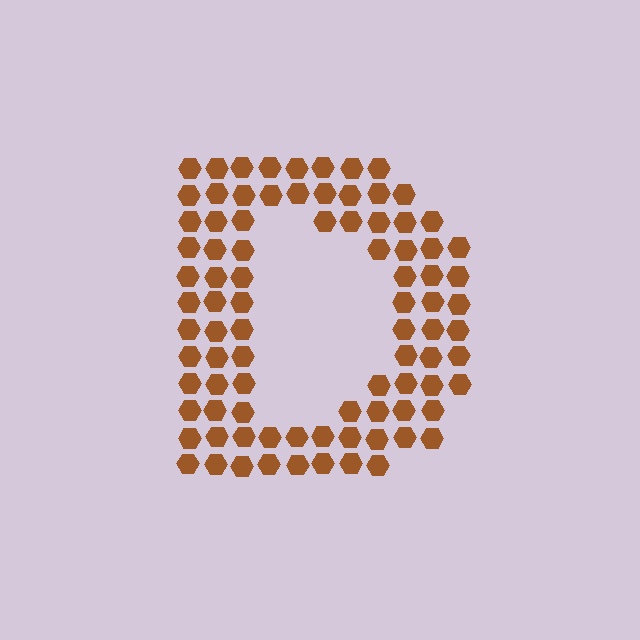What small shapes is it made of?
It is made of small hexagons.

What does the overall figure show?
The overall figure shows the letter D.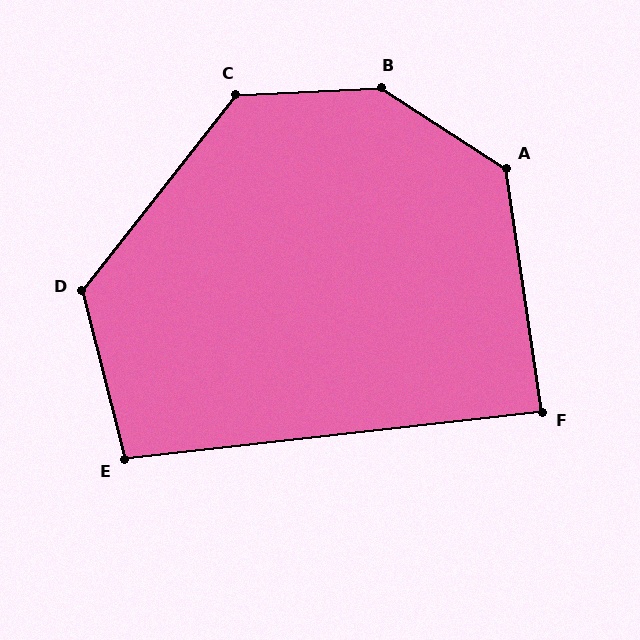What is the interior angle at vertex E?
Approximately 98 degrees (obtuse).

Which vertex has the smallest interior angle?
F, at approximately 88 degrees.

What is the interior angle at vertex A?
Approximately 131 degrees (obtuse).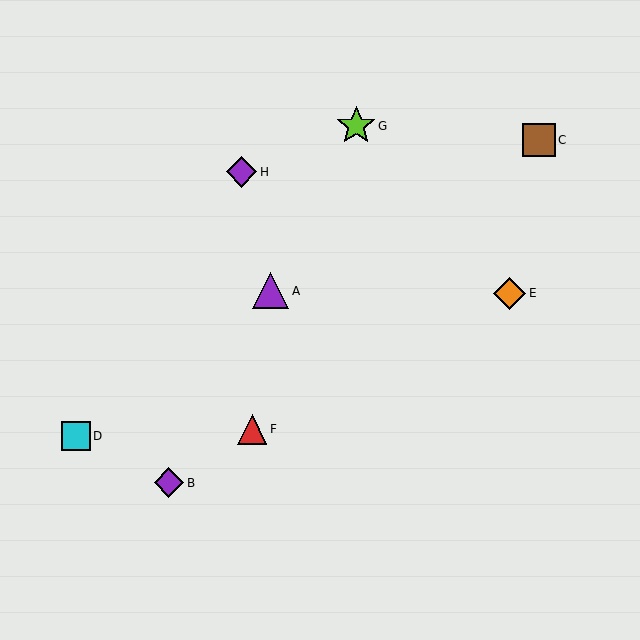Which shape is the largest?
The lime star (labeled G) is the largest.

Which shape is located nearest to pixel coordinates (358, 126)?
The lime star (labeled G) at (356, 126) is nearest to that location.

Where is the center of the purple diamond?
The center of the purple diamond is at (241, 172).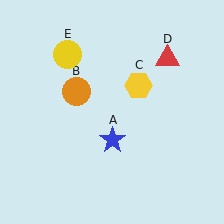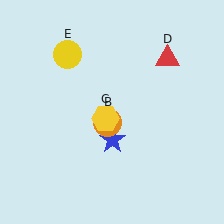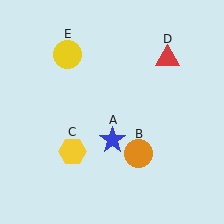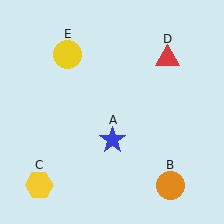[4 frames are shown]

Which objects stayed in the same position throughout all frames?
Blue star (object A) and red triangle (object D) and yellow circle (object E) remained stationary.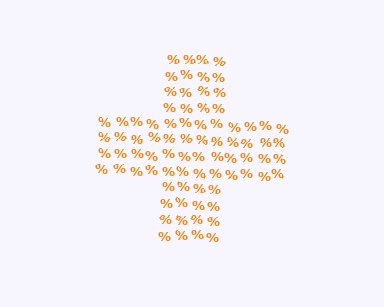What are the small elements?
The small elements are percent signs.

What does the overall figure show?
The overall figure shows a cross.